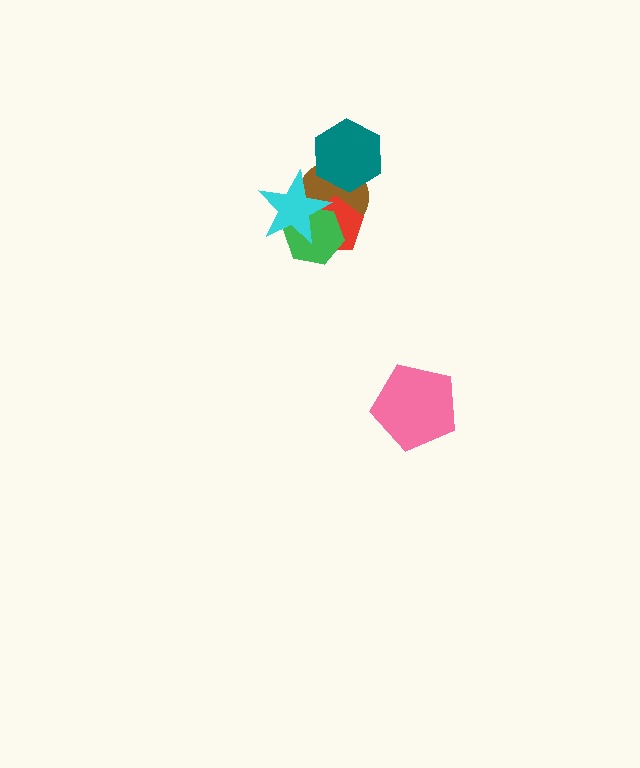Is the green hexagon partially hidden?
Yes, it is partially covered by another shape.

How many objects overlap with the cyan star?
3 objects overlap with the cyan star.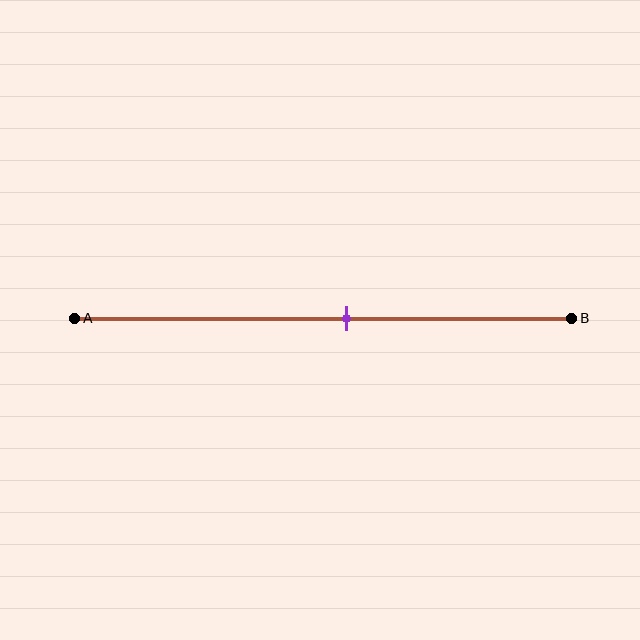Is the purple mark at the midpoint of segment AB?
No, the mark is at about 55% from A, not at the 50% midpoint.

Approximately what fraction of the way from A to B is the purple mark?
The purple mark is approximately 55% of the way from A to B.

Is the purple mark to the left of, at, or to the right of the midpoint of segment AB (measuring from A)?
The purple mark is to the right of the midpoint of segment AB.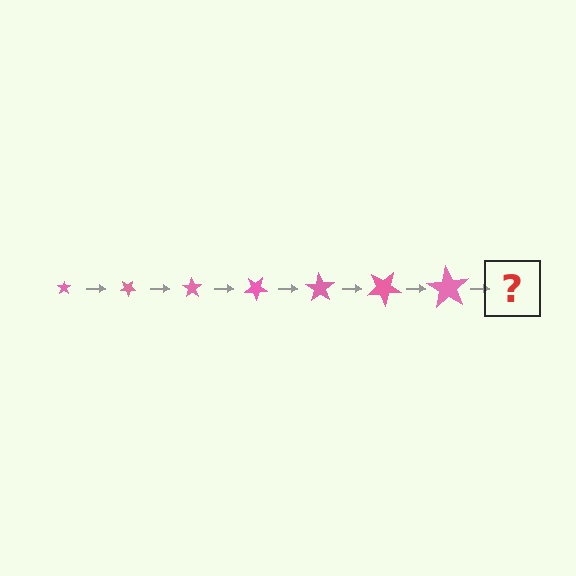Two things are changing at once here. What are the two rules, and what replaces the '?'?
The two rules are that the star grows larger each step and it rotates 35 degrees each step. The '?' should be a star, larger than the previous one and rotated 245 degrees from the start.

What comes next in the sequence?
The next element should be a star, larger than the previous one and rotated 245 degrees from the start.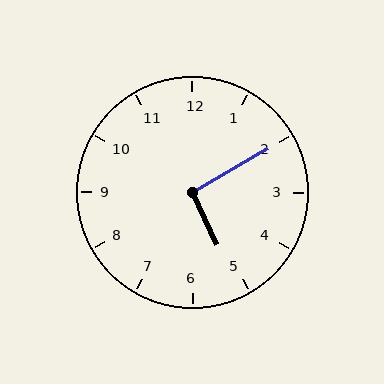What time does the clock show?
5:10.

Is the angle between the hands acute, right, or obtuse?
It is right.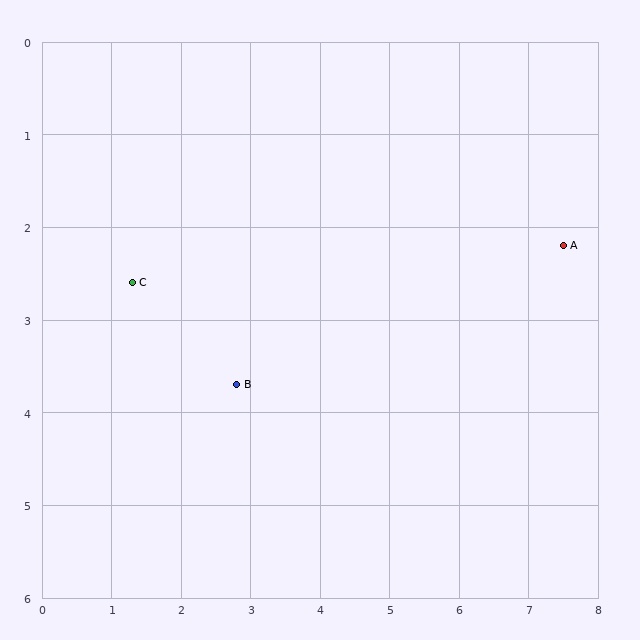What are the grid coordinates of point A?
Point A is at approximately (7.5, 2.2).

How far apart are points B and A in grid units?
Points B and A are about 4.9 grid units apart.